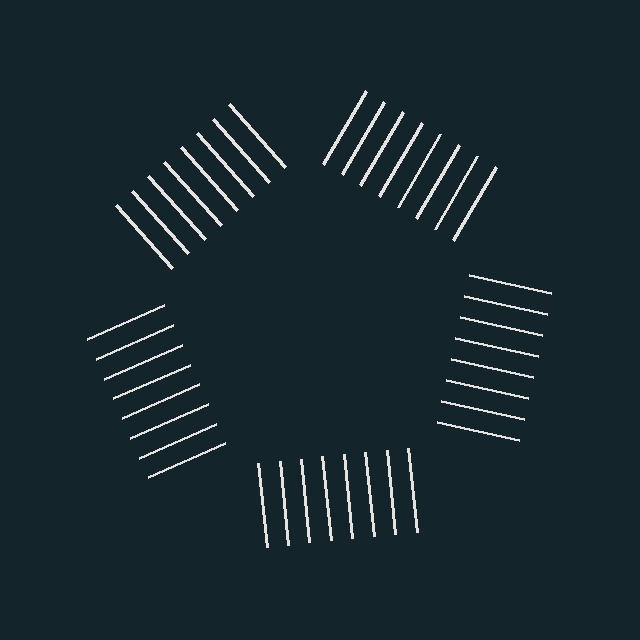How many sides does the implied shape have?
5 sides — the line-ends trace a pentagon.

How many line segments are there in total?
40 — 8 along each of the 5 edges.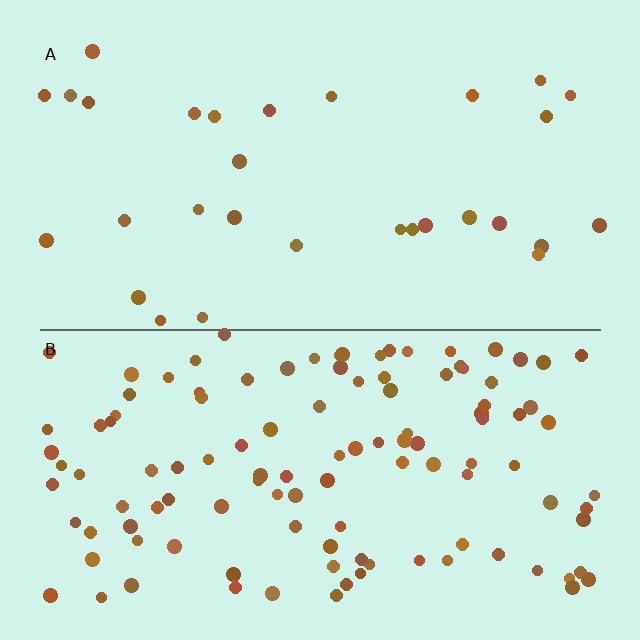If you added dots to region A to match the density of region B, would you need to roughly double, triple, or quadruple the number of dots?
Approximately quadruple.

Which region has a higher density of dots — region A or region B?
B (the bottom).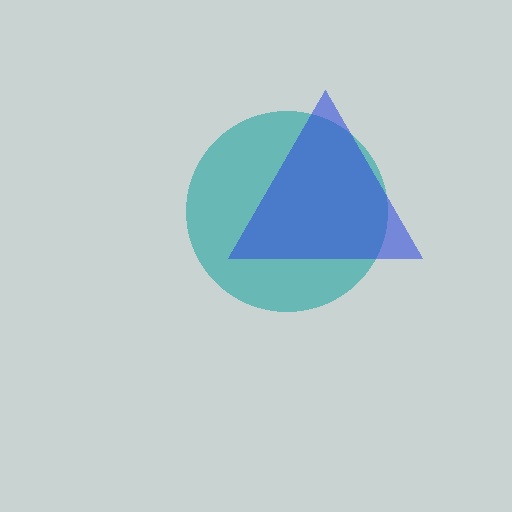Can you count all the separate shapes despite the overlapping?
Yes, there are 2 separate shapes.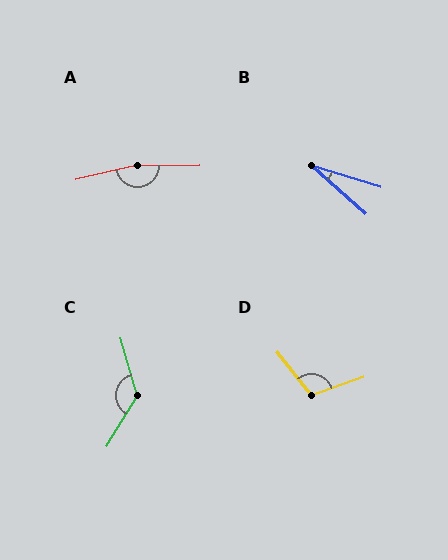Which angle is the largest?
A, at approximately 167 degrees.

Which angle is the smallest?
B, at approximately 24 degrees.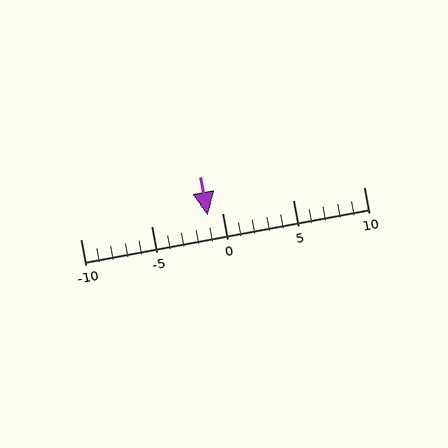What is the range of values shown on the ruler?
The ruler shows values from -10 to 10.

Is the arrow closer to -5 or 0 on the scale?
The arrow is closer to 0.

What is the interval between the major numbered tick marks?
The major tick marks are spaced 5 units apart.